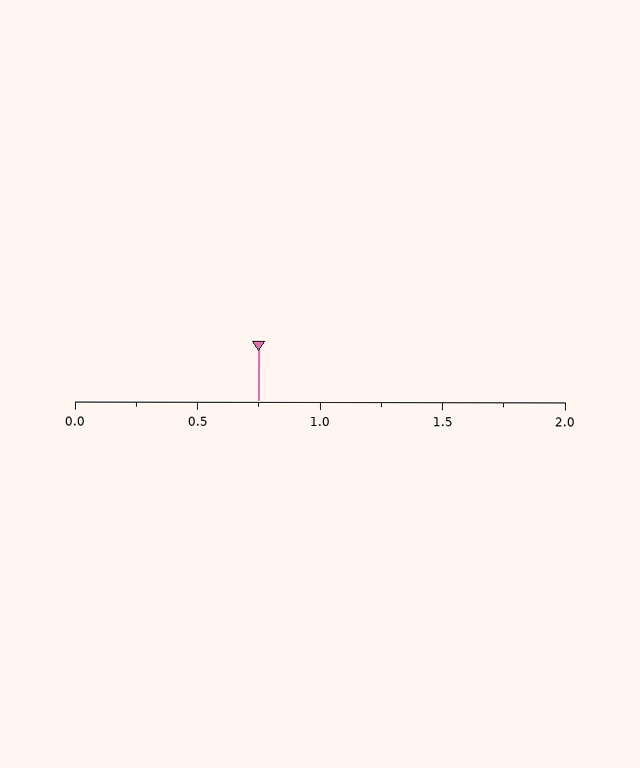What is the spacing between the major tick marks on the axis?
The major ticks are spaced 0.5 apart.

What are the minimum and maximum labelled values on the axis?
The axis runs from 0.0 to 2.0.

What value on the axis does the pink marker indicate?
The marker indicates approximately 0.75.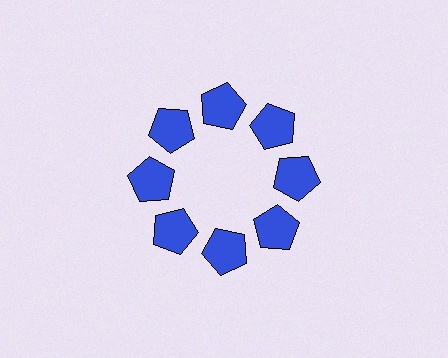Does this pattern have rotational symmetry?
Yes, this pattern has 8-fold rotational symmetry. It looks the same after rotating 45 degrees around the center.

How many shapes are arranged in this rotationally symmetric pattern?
There are 8 shapes, arranged in 8 groups of 1.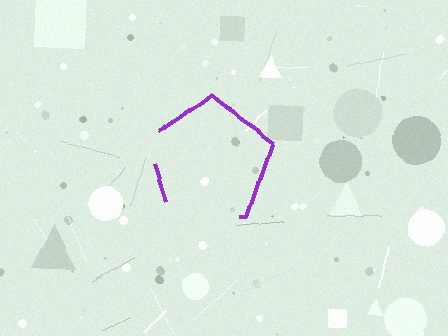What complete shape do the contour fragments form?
The contour fragments form a pentagon.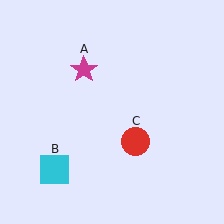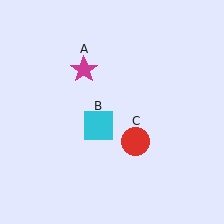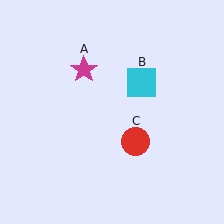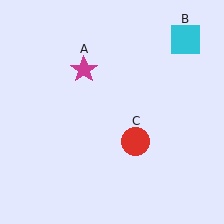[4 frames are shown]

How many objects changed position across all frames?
1 object changed position: cyan square (object B).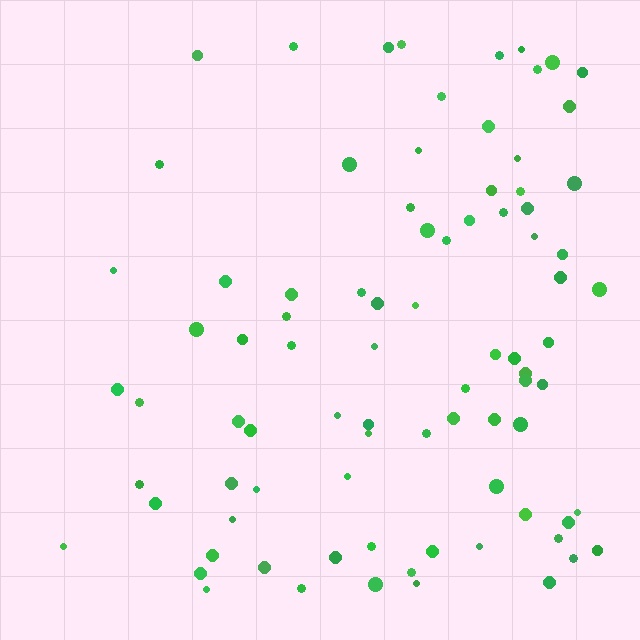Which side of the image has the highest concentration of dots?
The right.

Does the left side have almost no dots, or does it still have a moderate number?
Still a moderate number, just noticeably fewer than the right.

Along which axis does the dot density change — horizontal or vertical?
Horizontal.